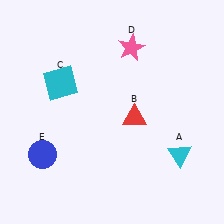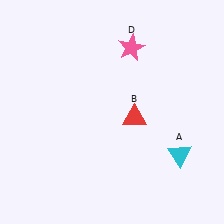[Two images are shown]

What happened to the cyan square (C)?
The cyan square (C) was removed in Image 2. It was in the top-left area of Image 1.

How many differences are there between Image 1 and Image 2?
There are 2 differences between the two images.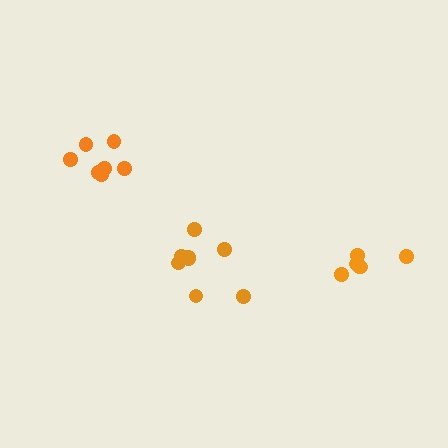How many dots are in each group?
Group 1: 8 dots, Group 2: 7 dots, Group 3: 6 dots (21 total).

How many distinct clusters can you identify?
There are 3 distinct clusters.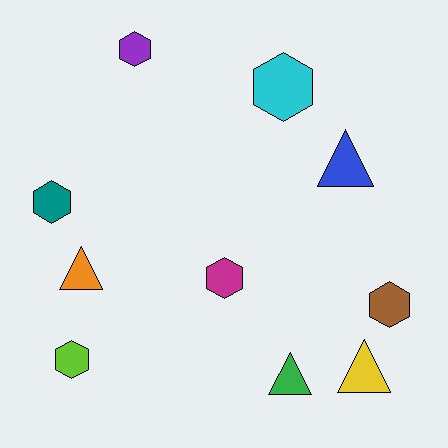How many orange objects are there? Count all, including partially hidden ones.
There is 1 orange object.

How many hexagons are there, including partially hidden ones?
There are 6 hexagons.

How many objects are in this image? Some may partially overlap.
There are 10 objects.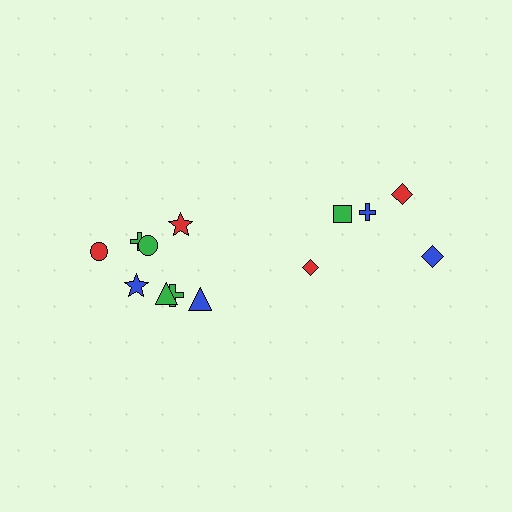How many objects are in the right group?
There are 5 objects.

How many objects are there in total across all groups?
There are 13 objects.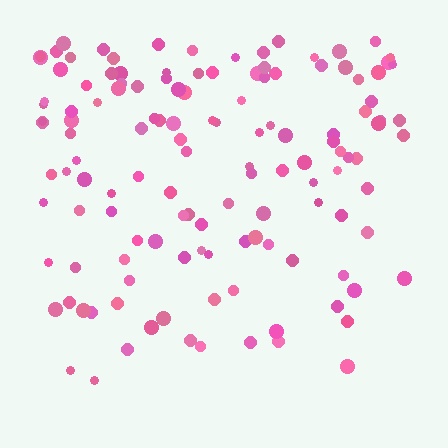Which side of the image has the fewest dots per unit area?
The bottom.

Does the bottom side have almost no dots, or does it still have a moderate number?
Still a moderate number, just noticeably fewer than the top.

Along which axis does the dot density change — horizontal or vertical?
Vertical.